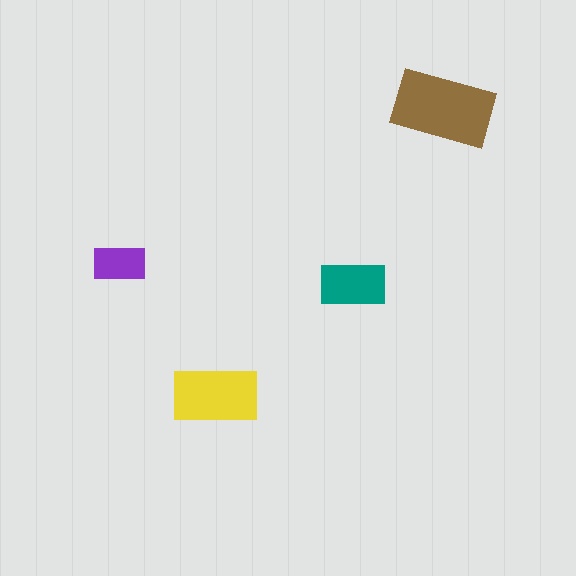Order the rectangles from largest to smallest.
the brown one, the yellow one, the teal one, the purple one.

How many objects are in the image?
There are 4 objects in the image.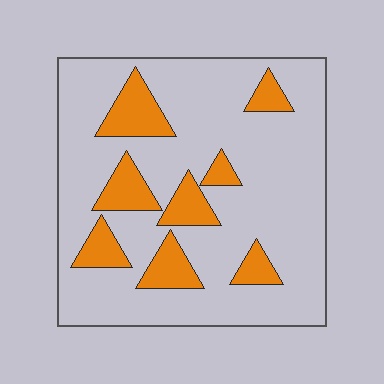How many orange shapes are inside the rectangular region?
8.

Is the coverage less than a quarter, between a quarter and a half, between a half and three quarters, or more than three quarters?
Less than a quarter.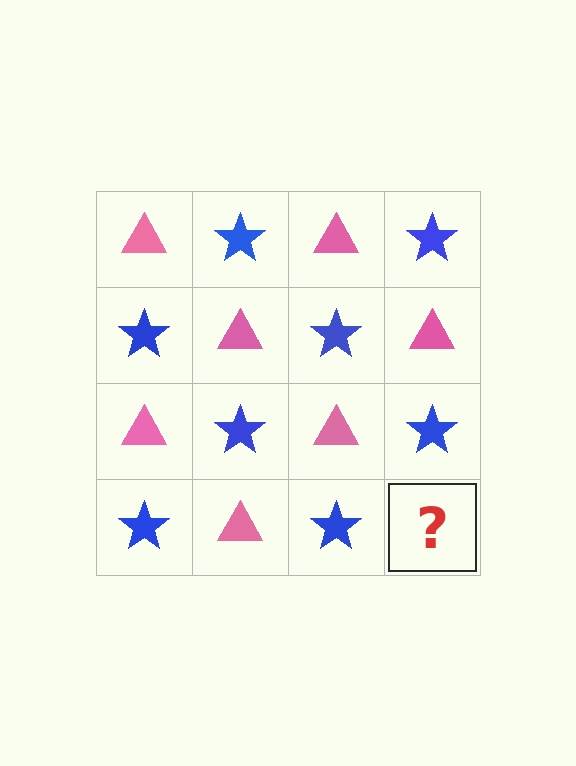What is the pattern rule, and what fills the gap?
The rule is that it alternates pink triangle and blue star in a checkerboard pattern. The gap should be filled with a pink triangle.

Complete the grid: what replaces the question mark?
The question mark should be replaced with a pink triangle.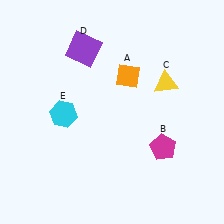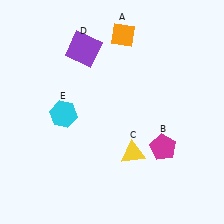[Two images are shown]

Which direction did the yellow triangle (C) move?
The yellow triangle (C) moved down.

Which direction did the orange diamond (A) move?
The orange diamond (A) moved up.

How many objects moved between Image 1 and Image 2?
2 objects moved between the two images.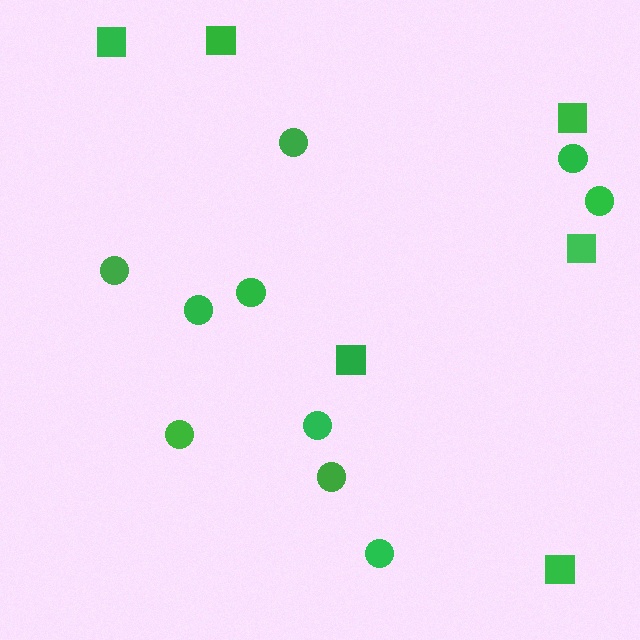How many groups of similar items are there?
There are 2 groups: one group of squares (6) and one group of circles (10).